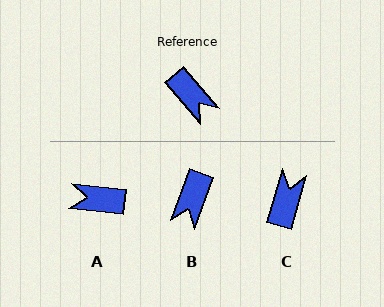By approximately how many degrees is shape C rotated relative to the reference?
Approximately 123 degrees counter-clockwise.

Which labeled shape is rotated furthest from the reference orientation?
A, about 137 degrees away.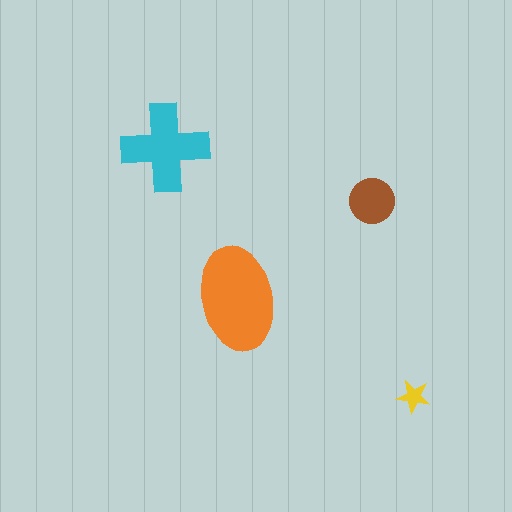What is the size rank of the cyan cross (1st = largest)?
2nd.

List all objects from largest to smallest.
The orange ellipse, the cyan cross, the brown circle, the yellow star.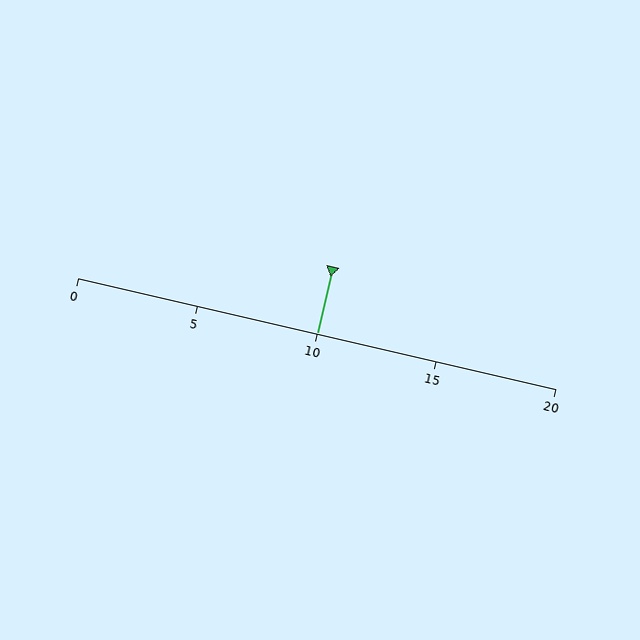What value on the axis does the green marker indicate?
The marker indicates approximately 10.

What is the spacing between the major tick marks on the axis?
The major ticks are spaced 5 apart.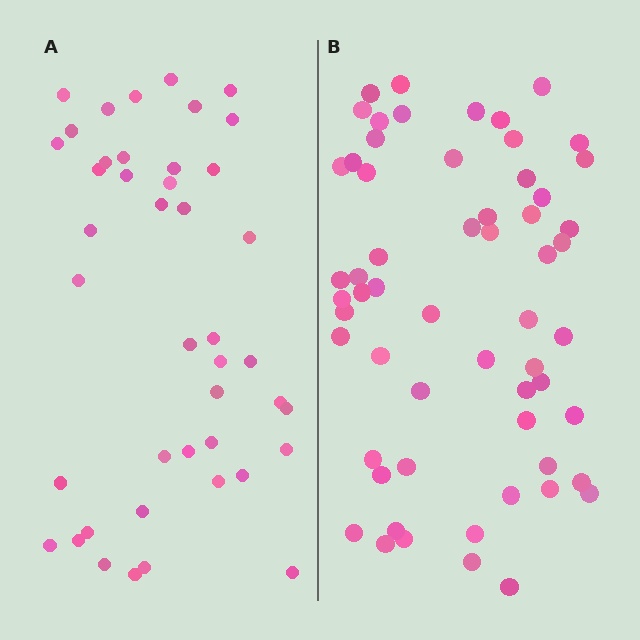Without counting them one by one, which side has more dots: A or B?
Region B (the right region) has more dots.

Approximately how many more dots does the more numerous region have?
Region B has approximately 15 more dots than region A.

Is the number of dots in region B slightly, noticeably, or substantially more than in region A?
Region B has noticeably more, but not dramatically so. The ratio is roughly 1.4 to 1.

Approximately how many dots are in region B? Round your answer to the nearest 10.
About 60 dots. (The exact count is 59, which rounds to 60.)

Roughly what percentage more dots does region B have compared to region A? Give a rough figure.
About 35% more.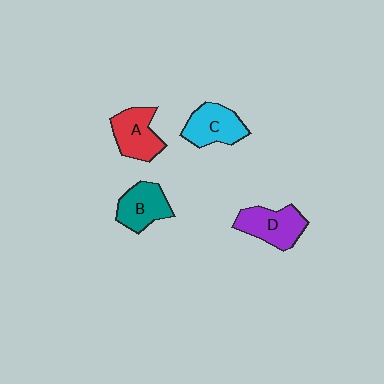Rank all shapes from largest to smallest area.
From largest to smallest: D (purple), C (cyan), A (red), B (teal).